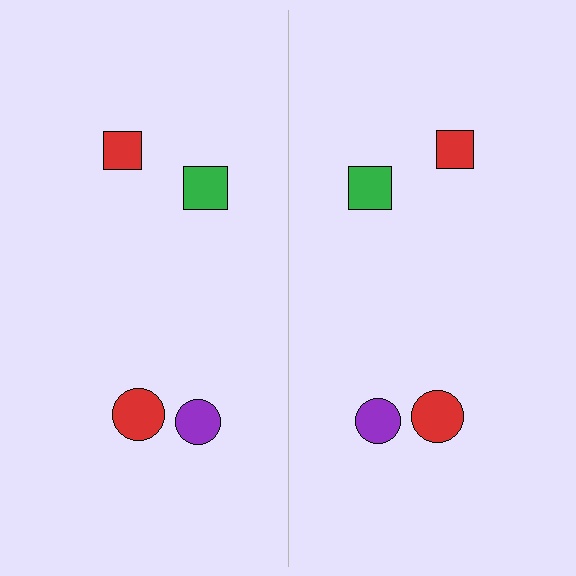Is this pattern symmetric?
Yes, this pattern has bilateral (reflection) symmetry.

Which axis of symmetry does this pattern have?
The pattern has a vertical axis of symmetry running through the center of the image.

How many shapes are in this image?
There are 8 shapes in this image.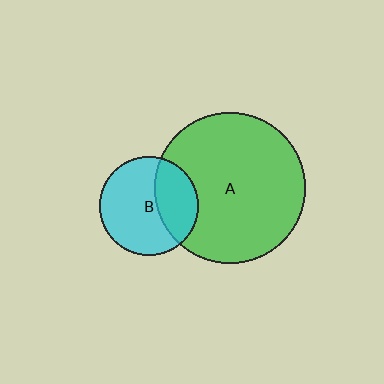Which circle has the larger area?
Circle A (green).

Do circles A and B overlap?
Yes.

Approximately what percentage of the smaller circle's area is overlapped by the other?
Approximately 35%.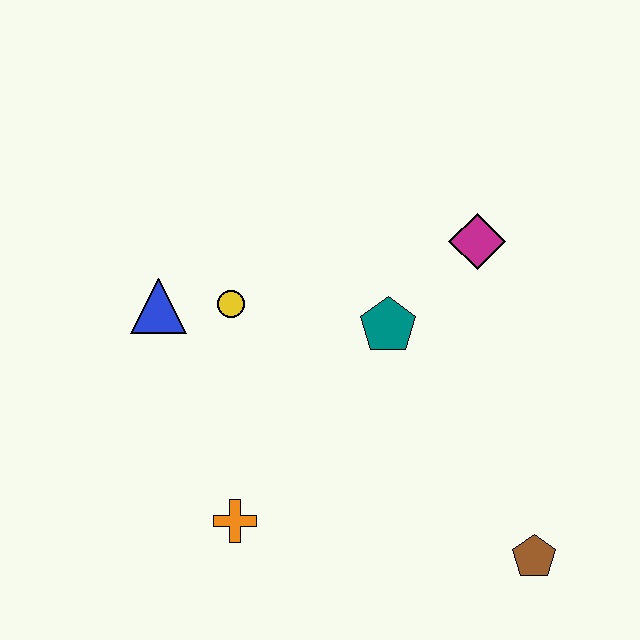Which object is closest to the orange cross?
The yellow circle is closest to the orange cross.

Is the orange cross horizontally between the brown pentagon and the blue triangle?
Yes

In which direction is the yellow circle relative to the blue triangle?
The yellow circle is to the right of the blue triangle.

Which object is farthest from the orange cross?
The magenta diamond is farthest from the orange cross.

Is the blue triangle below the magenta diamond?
Yes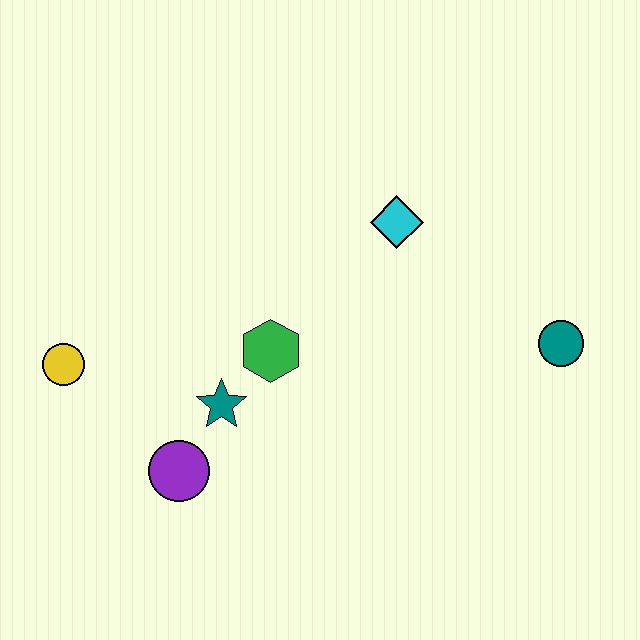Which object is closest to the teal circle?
The cyan diamond is closest to the teal circle.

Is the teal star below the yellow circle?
Yes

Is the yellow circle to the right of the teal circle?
No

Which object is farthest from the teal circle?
The yellow circle is farthest from the teal circle.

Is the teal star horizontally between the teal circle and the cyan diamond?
No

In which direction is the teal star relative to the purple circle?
The teal star is above the purple circle.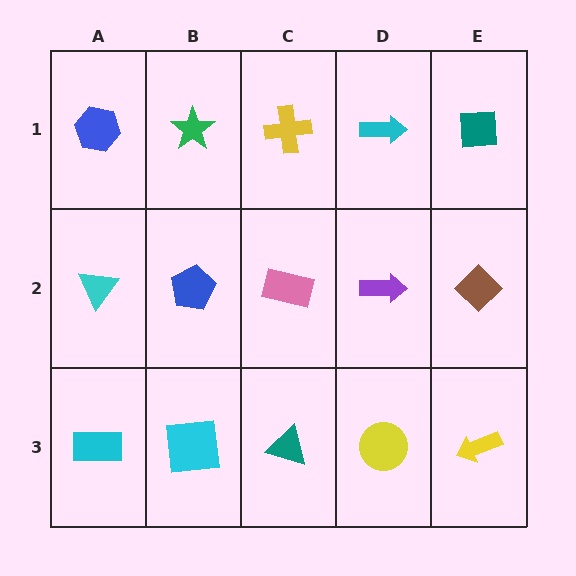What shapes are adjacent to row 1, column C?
A pink rectangle (row 2, column C), a green star (row 1, column B), a cyan arrow (row 1, column D).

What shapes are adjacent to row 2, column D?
A cyan arrow (row 1, column D), a yellow circle (row 3, column D), a pink rectangle (row 2, column C), a brown diamond (row 2, column E).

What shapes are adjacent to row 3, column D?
A purple arrow (row 2, column D), a teal triangle (row 3, column C), a yellow arrow (row 3, column E).